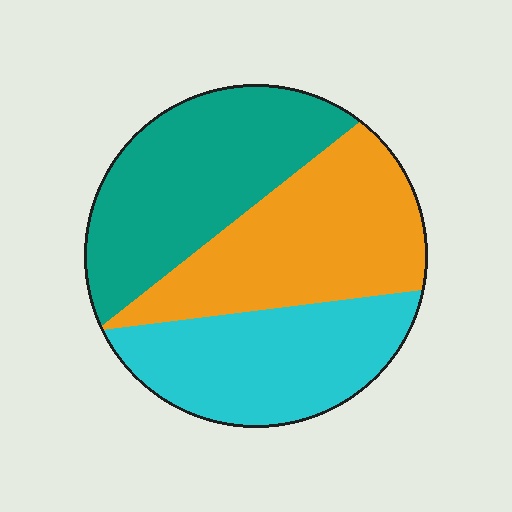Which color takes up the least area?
Cyan, at roughly 30%.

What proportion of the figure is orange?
Orange covers 35% of the figure.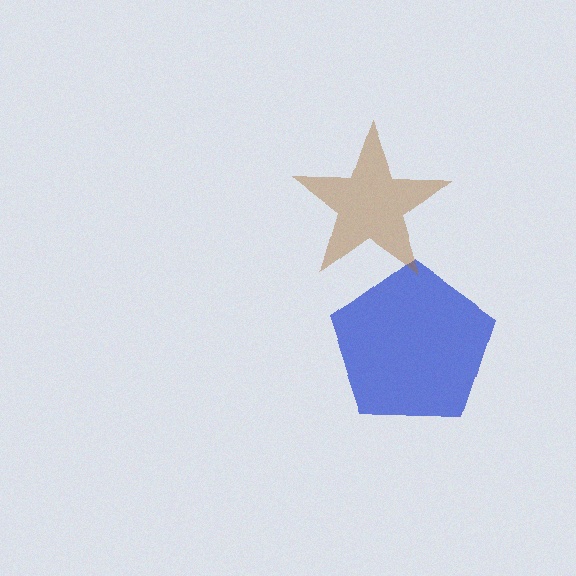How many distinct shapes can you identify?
There are 2 distinct shapes: a blue pentagon, a brown star.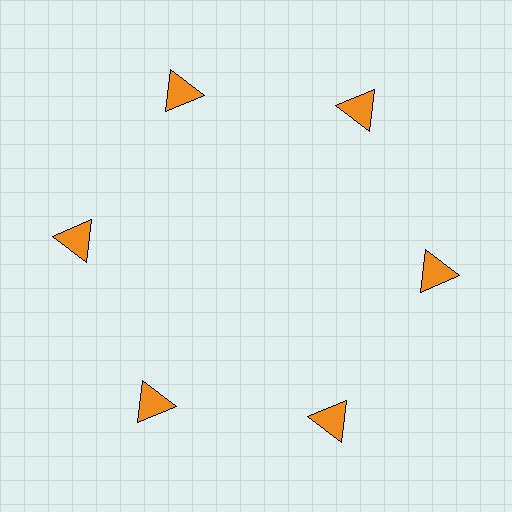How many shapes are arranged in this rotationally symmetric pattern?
There are 6 shapes, arranged in 6 groups of 1.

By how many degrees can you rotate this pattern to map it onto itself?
The pattern maps onto itself every 60 degrees of rotation.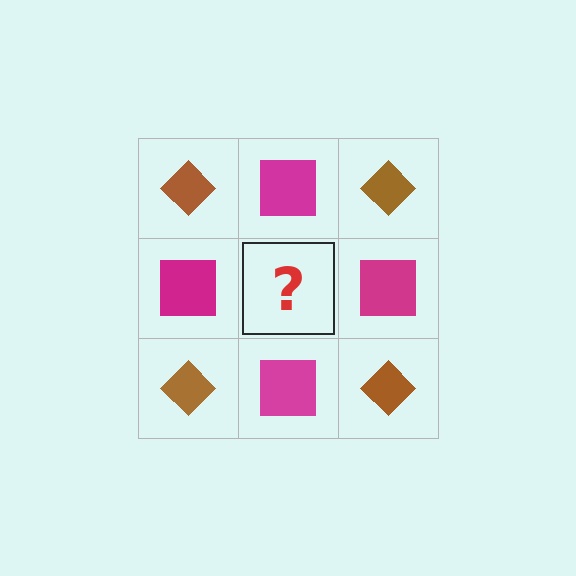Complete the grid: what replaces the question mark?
The question mark should be replaced with a brown diamond.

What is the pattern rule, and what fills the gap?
The rule is that it alternates brown diamond and magenta square in a checkerboard pattern. The gap should be filled with a brown diamond.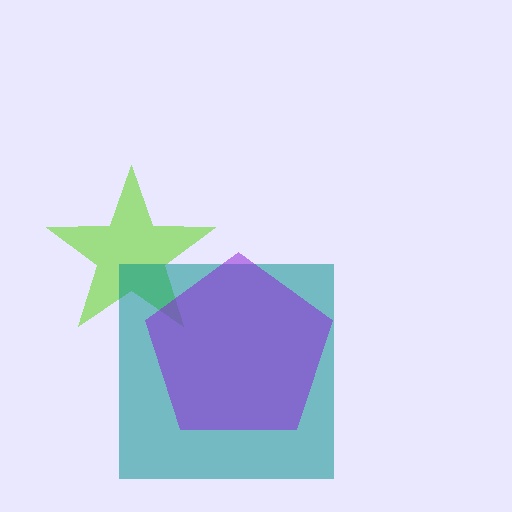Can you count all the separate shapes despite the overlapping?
Yes, there are 3 separate shapes.